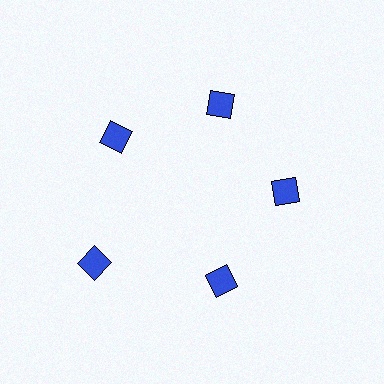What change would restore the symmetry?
The symmetry would be restored by moving it inward, back onto the ring so that all 5 diamonds sit at equal angles and equal distance from the center.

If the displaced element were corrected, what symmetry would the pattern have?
It would have 5-fold rotational symmetry — the pattern would map onto itself every 72 degrees.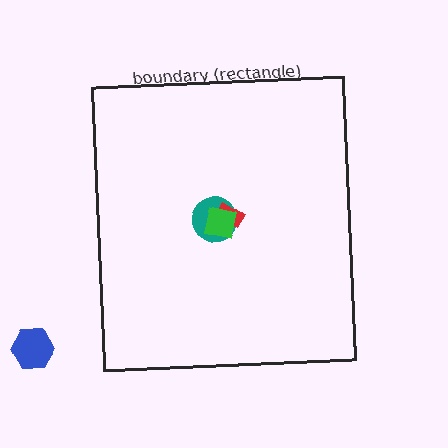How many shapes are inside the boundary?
3 inside, 1 outside.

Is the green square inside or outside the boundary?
Inside.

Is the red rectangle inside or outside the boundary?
Inside.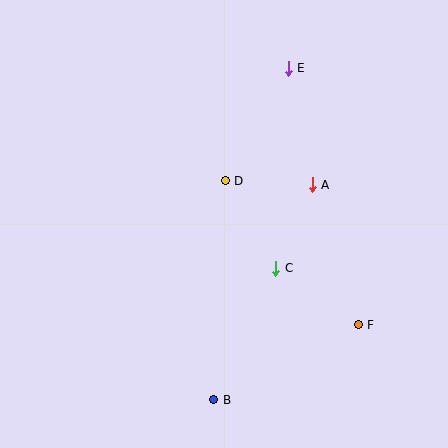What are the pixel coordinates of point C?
Point C is at (276, 268).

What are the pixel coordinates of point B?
Point B is at (214, 400).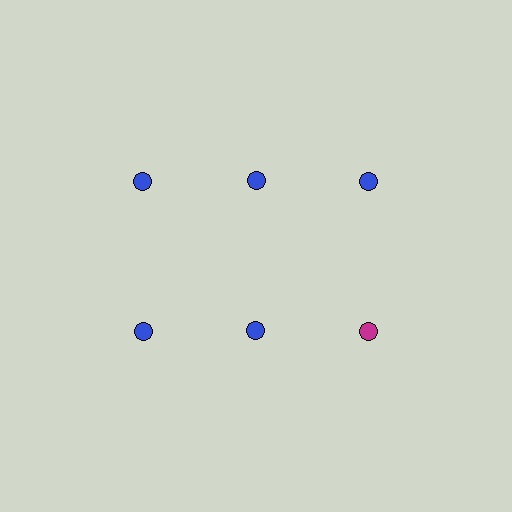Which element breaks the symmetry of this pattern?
The magenta circle in the second row, center column breaks the symmetry. All other shapes are blue circles.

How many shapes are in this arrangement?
There are 6 shapes arranged in a grid pattern.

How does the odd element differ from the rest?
It has a different color: magenta instead of blue.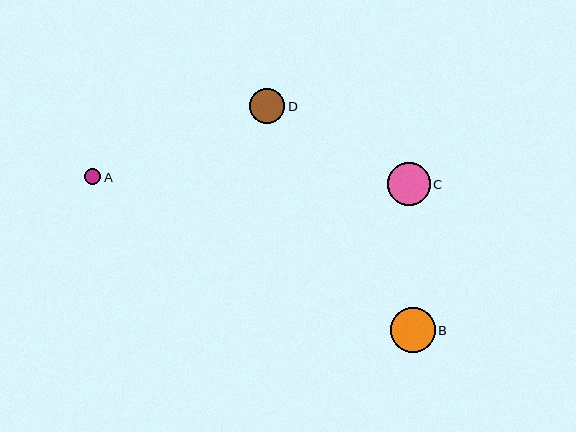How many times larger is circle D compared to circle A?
Circle D is approximately 2.2 times the size of circle A.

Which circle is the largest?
Circle B is the largest with a size of approximately 45 pixels.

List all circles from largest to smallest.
From largest to smallest: B, C, D, A.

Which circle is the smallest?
Circle A is the smallest with a size of approximately 16 pixels.